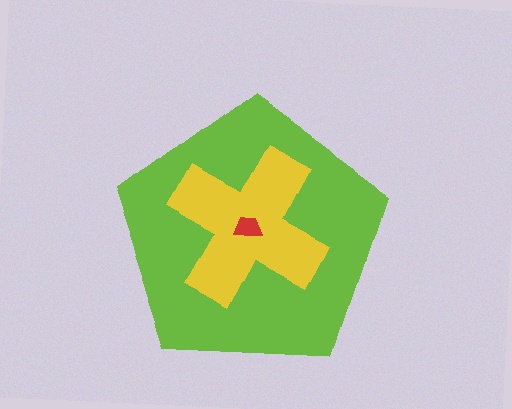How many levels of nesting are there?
3.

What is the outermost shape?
The lime pentagon.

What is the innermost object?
The red trapezoid.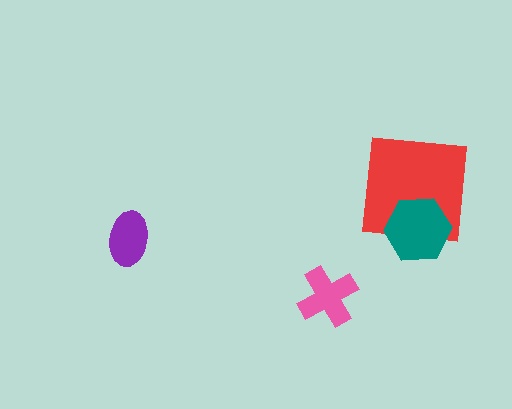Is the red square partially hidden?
Yes, it is partially covered by another shape.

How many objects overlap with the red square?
1 object overlaps with the red square.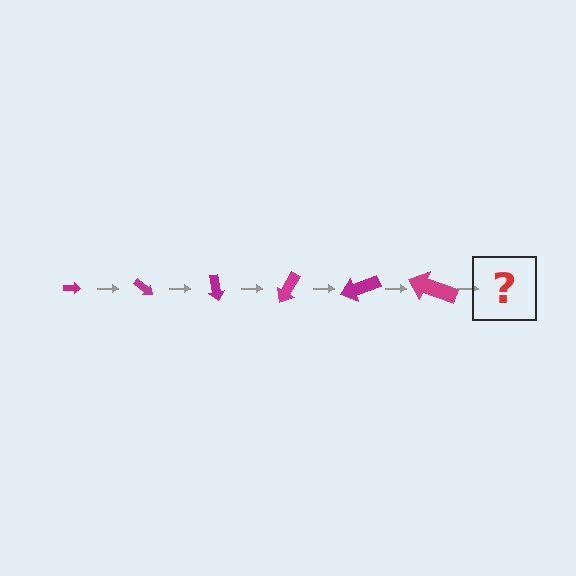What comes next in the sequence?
The next element should be an arrow, larger than the previous one and rotated 240 degrees from the start.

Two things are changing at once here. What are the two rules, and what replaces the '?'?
The two rules are that the arrow grows larger each step and it rotates 40 degrees each step. The '?' should be an arrow, larger than the previous one and rotated 240 degrees from the start.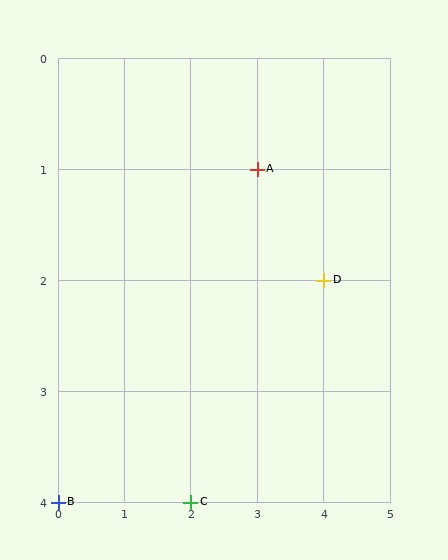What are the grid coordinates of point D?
Point D is at grid coordinates (4, 2).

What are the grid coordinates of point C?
Point C is at grid coordinates (2, 4).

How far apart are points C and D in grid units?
Points C and D are 2 columns and 2 rows apart (about 2.8 grid units diagonally).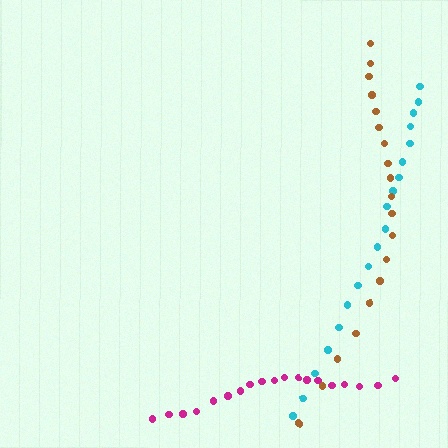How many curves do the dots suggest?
There are 3 distinct paths.